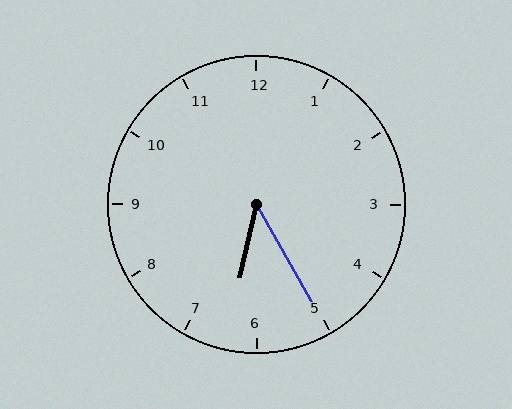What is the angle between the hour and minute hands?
Approximately 42 degrees.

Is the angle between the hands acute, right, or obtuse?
It is acute.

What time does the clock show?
6:25.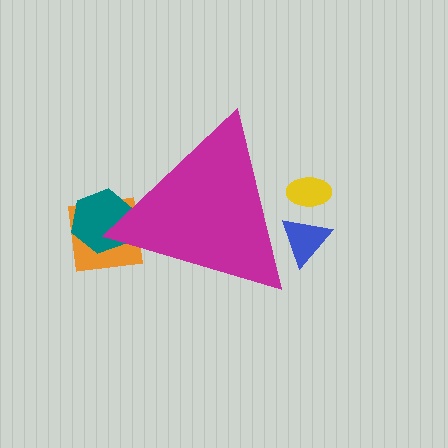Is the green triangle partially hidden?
Yes, the green triangle is partially hidden behind the magenta triangle.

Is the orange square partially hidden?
Yes, the orange square is partially hidden behind the magenta triangle.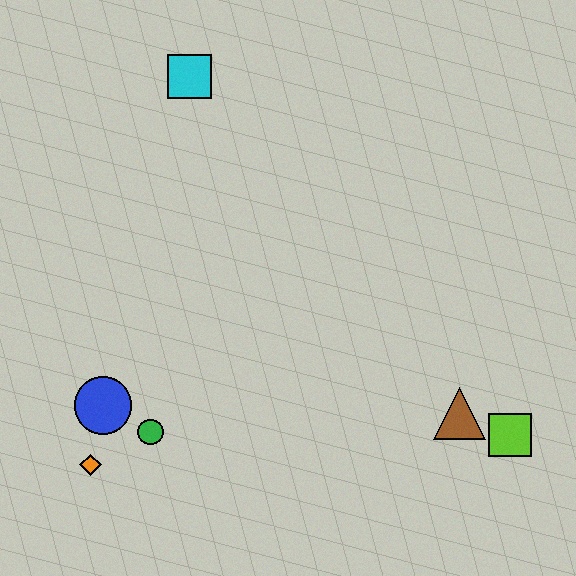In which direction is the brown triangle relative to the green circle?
The brown triangle is to the right of the green circle.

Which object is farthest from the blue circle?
The lime square is farthest from the blue circle.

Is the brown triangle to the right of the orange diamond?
Yes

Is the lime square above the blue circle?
No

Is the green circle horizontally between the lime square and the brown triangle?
No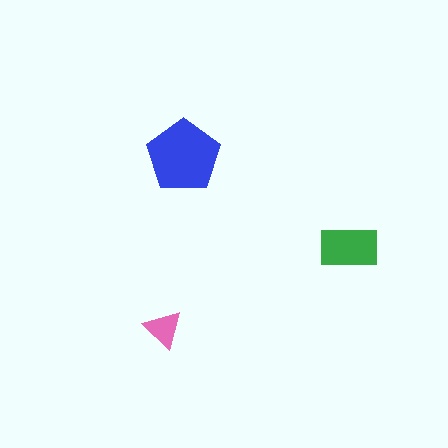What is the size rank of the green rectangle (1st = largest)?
2nd.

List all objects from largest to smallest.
The blue pentagon, the green rectangle, the pink triangle.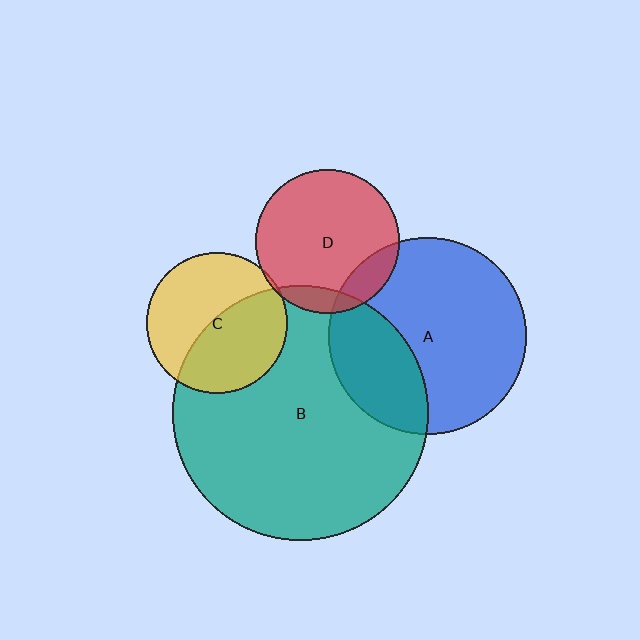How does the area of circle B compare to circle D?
Approximately 3.1 times.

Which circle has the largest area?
Circle B (teal).